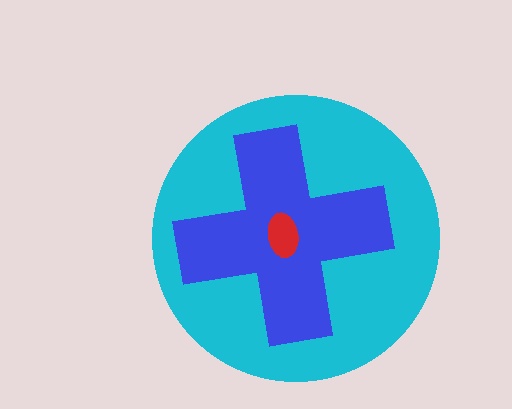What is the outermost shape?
The cyan circle.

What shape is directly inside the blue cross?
The red ellipse.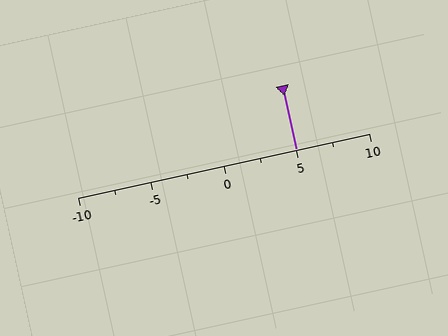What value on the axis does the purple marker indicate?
The marker indicates approximately 5.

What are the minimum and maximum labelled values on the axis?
The axis runs from -10 to 10.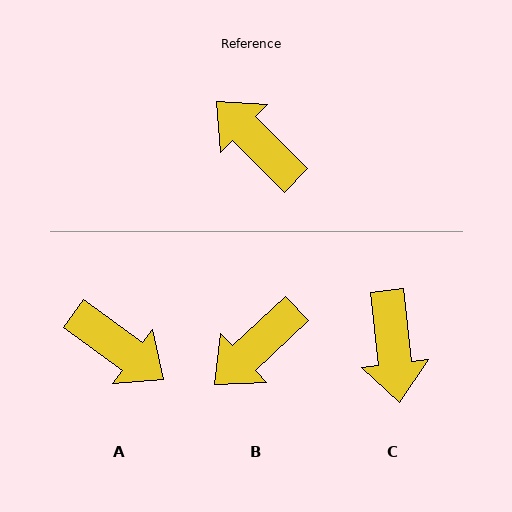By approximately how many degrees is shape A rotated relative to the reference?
Approximately 172 degrees clockwise.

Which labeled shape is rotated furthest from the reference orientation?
A, about 172 degrees away.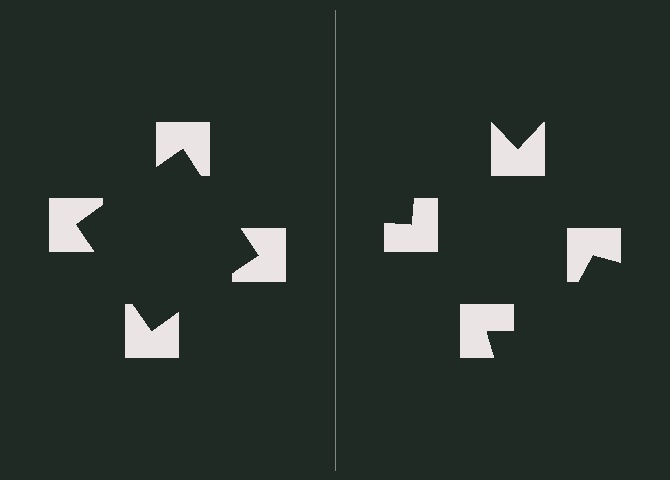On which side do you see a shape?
An illusory square appears on the left side. On the right side the wedge cuts are rotated, so no coherent shape forms.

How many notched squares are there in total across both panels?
8 — 4 on each side.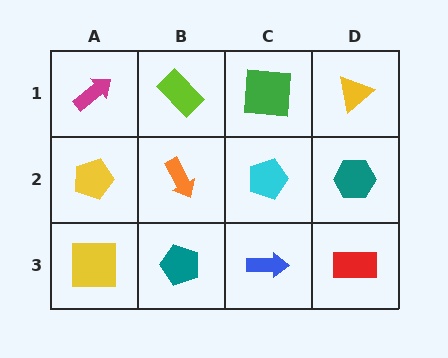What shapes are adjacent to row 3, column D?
A teal hexagon (row 2, column D), a blue arrow (row 3, column C).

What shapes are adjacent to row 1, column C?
A cyan pentagon (row 2, column C), a lime rectangle (row 1, column B), a yellow triangle (row 1, column D).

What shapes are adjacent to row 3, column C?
A cyan pentagon (row 2, column C), a teal pentagon (row 3, column B), a red rectangle (row 3, column D).